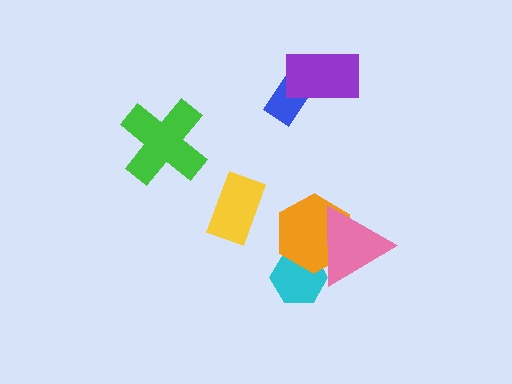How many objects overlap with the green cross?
0 objects overlap with the green cross.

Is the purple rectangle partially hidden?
No, no other shape covers it.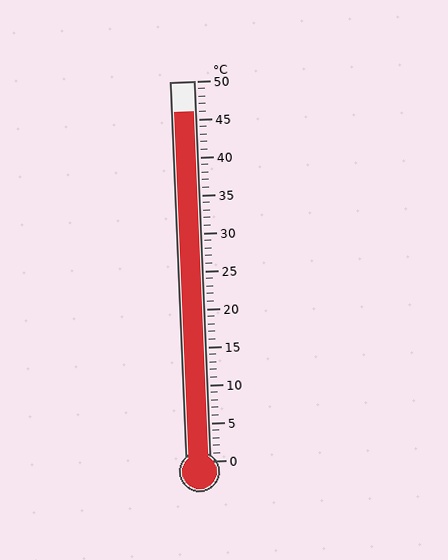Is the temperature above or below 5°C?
The temperature is above 5°C.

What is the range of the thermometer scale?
The thermometer scale ranges from 0°C to 50°C.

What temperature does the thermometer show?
The thermometer shows approximately 46°C.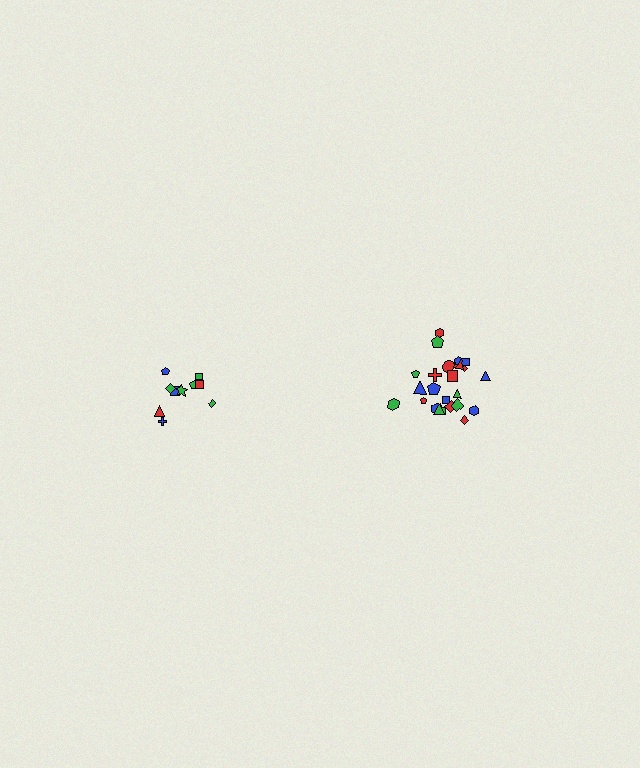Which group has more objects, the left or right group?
The right group.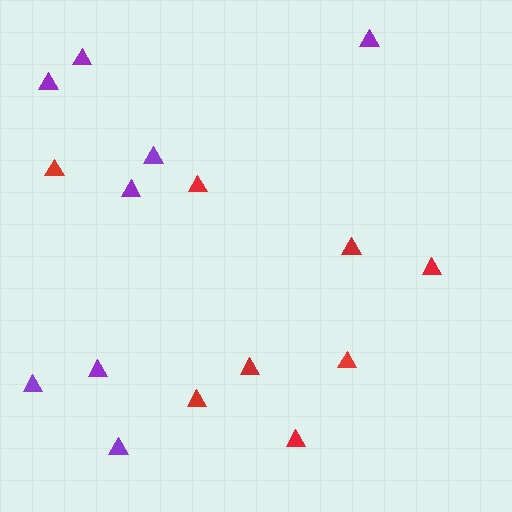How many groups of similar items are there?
There are 2 groups: one group of purple triangles (8) and one group of red triangles (8).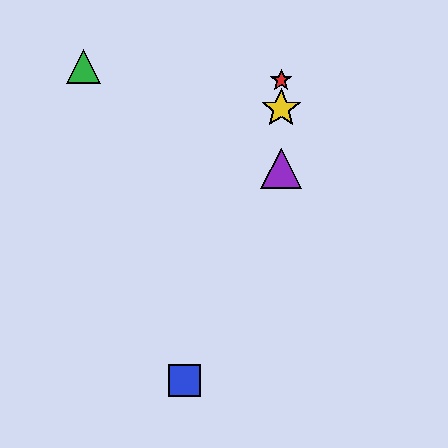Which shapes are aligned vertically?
The red star, the yellow star, the purple triangle are aligned vertically.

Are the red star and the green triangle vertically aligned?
No, the red star is at x≈281 and the green triangle is at x≈83.